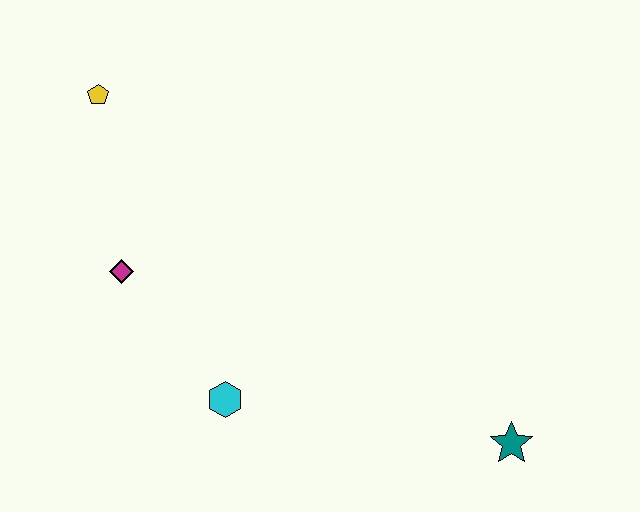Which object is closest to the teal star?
The cyan hexagon is closest to the teal star.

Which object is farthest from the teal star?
The yellow pentagon is farthest from the teal star.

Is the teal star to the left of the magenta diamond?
No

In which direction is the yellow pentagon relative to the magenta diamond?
The yellow pentagon is above the magenta diamond.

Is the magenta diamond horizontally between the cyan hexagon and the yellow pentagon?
Yes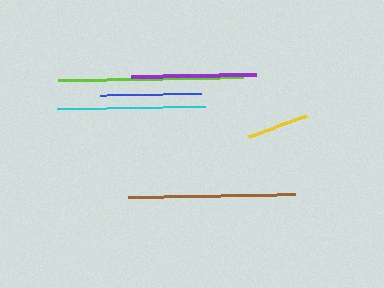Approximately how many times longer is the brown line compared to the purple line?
The brown line is approximately 1.3 times the length of the purple line.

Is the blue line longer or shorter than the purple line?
The purple line is longer than the blue line.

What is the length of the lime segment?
The lime segment is approximately 185 pixels long.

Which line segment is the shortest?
The yellow line is the shortest at approximately 62 pixels.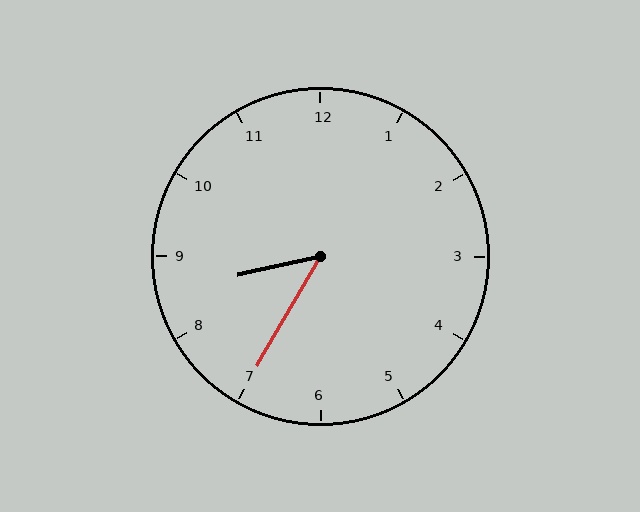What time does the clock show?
8:35.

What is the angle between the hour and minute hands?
Approximately 48 degrees.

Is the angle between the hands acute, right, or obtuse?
It is acute.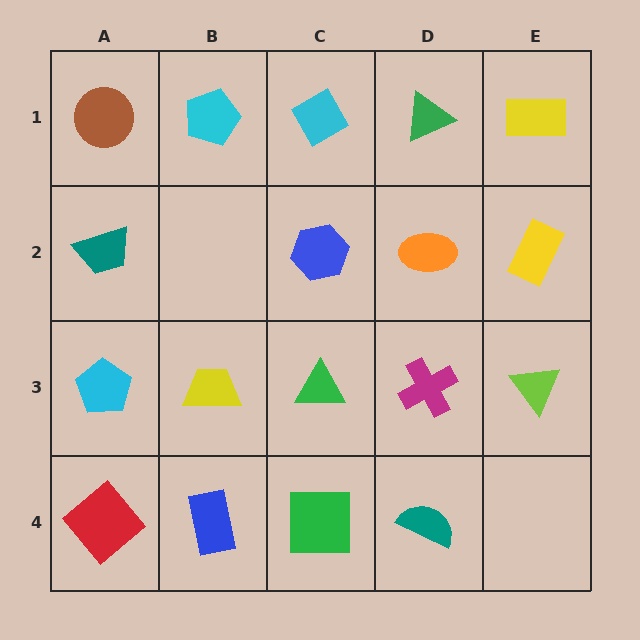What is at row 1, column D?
A green triangle.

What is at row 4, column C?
A green square.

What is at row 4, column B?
A blue rectangle.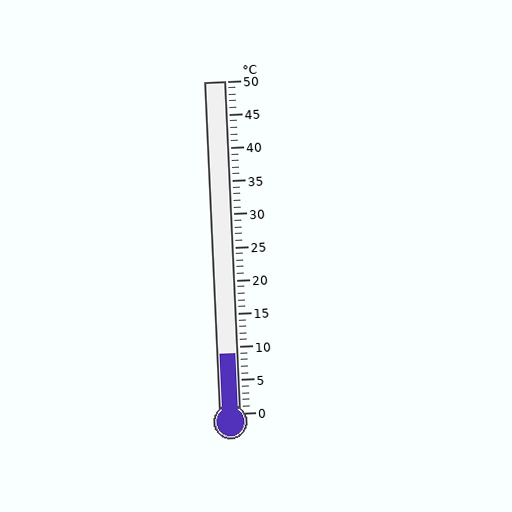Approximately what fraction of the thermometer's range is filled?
The thermometer is filled to approximately 20% of its range.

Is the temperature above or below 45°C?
The temperature is below 45°C.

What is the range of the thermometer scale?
The thermometer scale ranges from 0°C to 50°C.